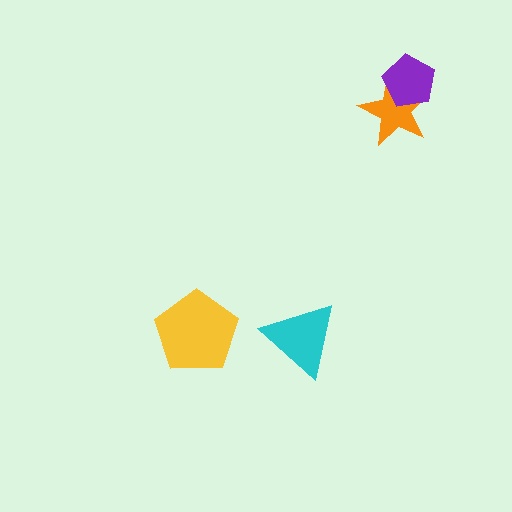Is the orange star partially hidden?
Yes, it is partially covered by another shape.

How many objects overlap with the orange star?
1 object overlaps with the orange star.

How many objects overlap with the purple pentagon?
1 object overlaps with the purple pentagon.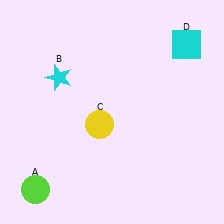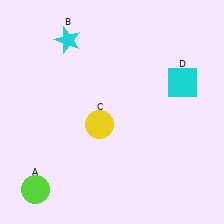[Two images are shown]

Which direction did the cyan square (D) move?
The cyan square (D) moved down.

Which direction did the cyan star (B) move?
The cyan star (B) moved up.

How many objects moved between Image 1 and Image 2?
2 objects moved between the two images.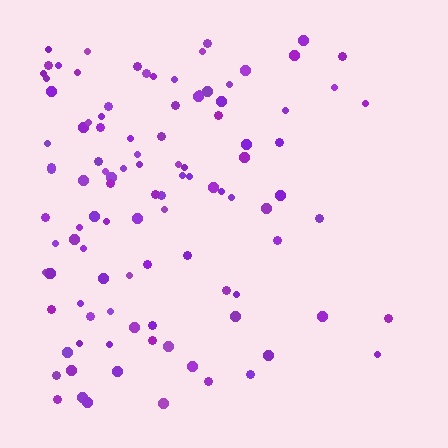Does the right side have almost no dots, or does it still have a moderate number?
Still a moderate number, just noticeably fewer than the left.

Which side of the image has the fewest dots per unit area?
The right.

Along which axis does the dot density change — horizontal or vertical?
Horizontal.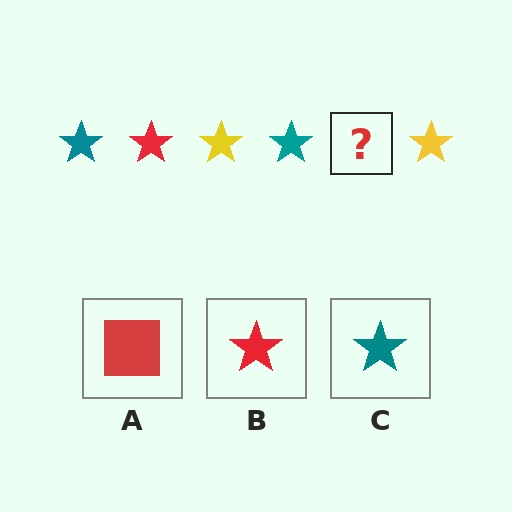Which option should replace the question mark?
Option B.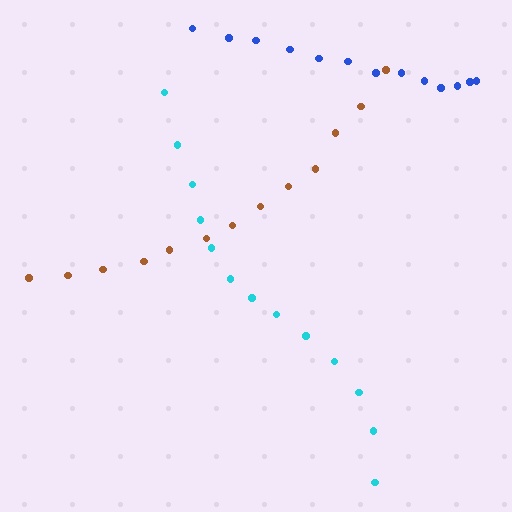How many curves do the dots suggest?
There are 3 distinct paths.